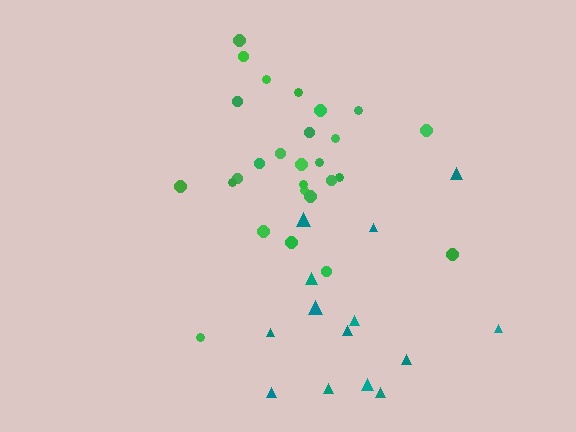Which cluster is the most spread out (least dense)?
Teal.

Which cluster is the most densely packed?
Green.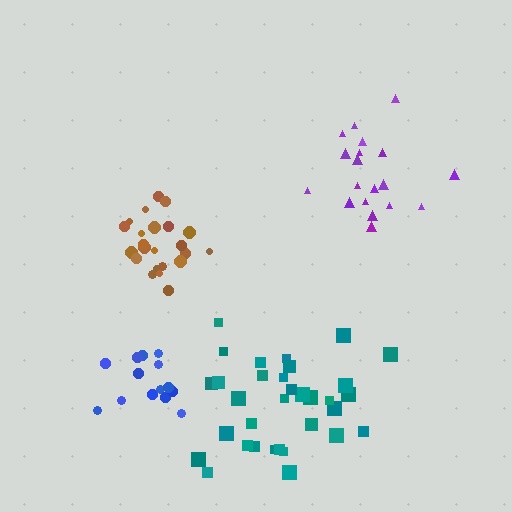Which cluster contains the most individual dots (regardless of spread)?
Teal (33).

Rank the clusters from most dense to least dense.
brown, purple, blue, teal.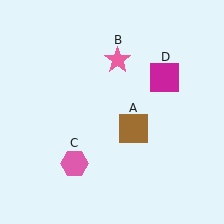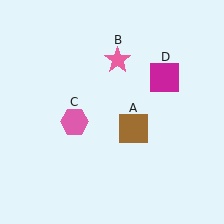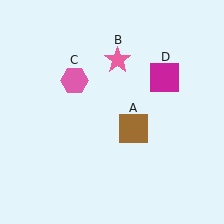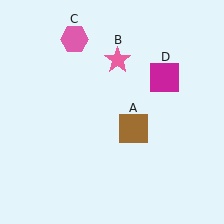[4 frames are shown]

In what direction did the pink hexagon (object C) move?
The pink hexagon (object C) moved up.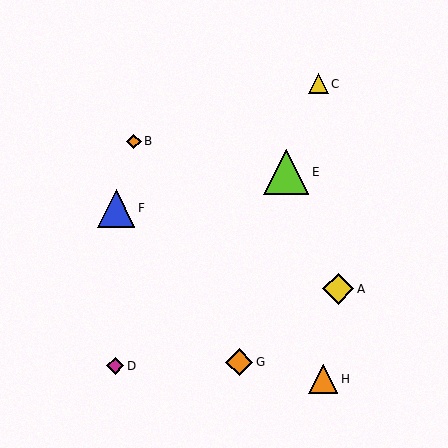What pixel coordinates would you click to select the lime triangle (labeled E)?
Click at (286, 172) to select the lime triangle E.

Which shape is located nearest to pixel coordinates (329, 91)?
The yellow triangle (labeled C) at (319, 84) is nearest to that location.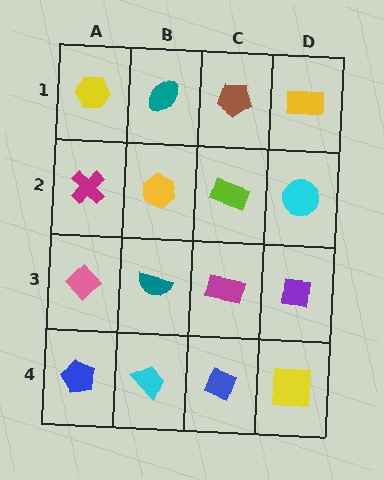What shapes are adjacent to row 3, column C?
A lime rectangle (row 2, column C), a blue diamond (row 4, column C), a teal semicircle (row 3, column B), a purple square (row 3, column D).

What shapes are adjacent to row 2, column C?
A brown pentagon (row 1, column C), a magenta rectangle (row 3, column C), a yellow hexagon (row 2, column B), a cyan circle (row 2, column D).